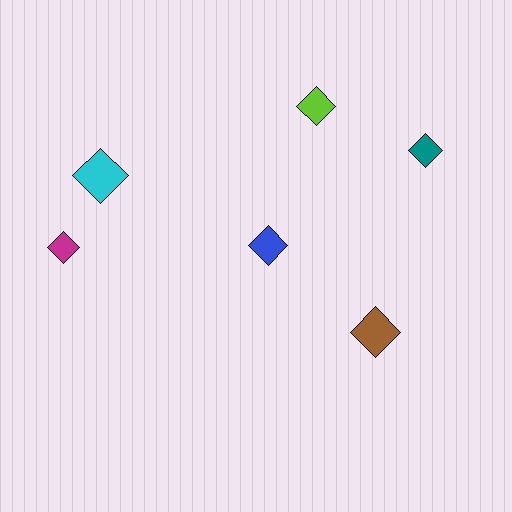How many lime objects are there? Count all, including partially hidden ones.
There is 1 lime object.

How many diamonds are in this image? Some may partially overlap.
There are 6 diamonds.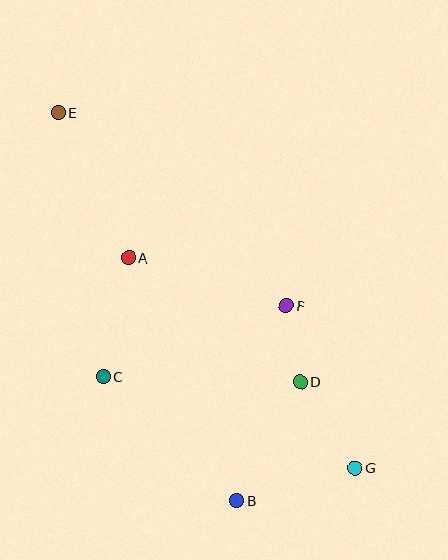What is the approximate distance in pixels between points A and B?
The distance between A and B is approximately 265 pixels.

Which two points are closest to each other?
Points D and F are closest to each other.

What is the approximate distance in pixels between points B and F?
The distance between B and F is approximately 201 pixels.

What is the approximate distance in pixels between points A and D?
The distance between A and D is approximately 212 pixels.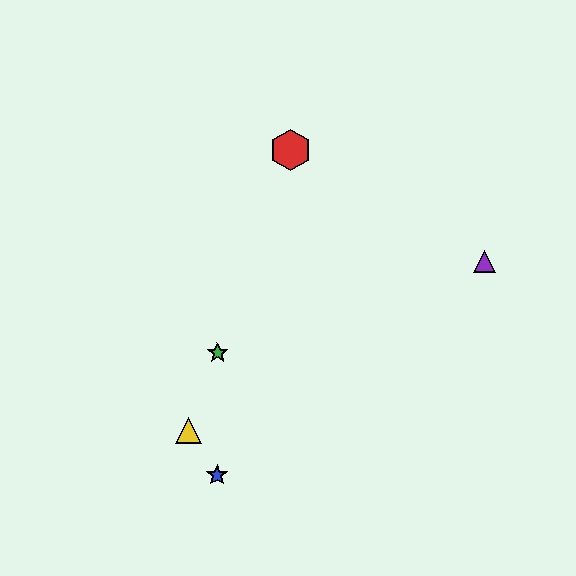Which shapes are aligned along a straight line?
The red hexagon, the green star, the yellow triangle are aligned along a straight line.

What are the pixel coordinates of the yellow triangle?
The yellow triangle is at (189, 430).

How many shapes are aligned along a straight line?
3 shapes (the red hexagon, the green star, the yellow triangle) are aligned along a straight line.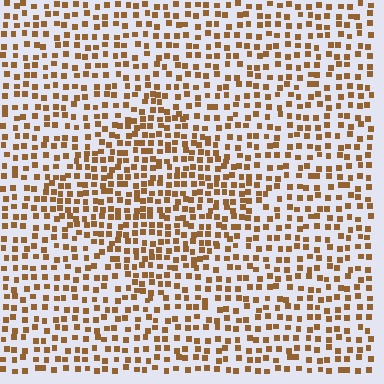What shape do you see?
I see a diamond.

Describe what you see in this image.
The image contains small brown elements arranged at two different densities. A diamond-shaped region is visible where the elements are more densely packed than the surrounding area.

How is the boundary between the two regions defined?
The boundary is defined by a change in element density (approximately 1.5x ratio). All elements are the same color, size, and shape.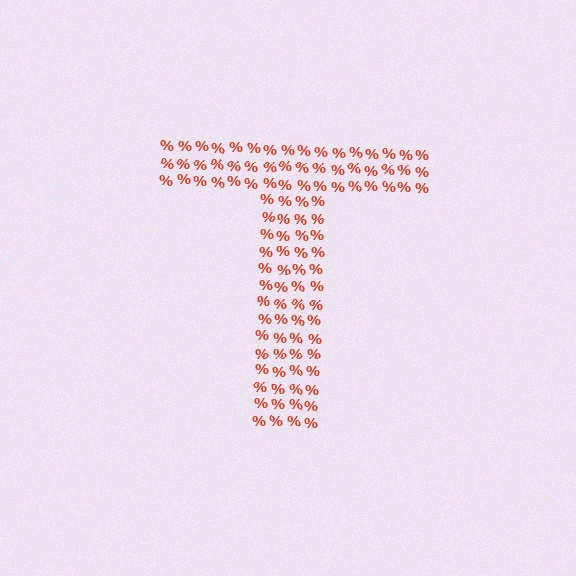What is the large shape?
The large shape is the letter T.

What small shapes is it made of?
It is made of small percent signs.